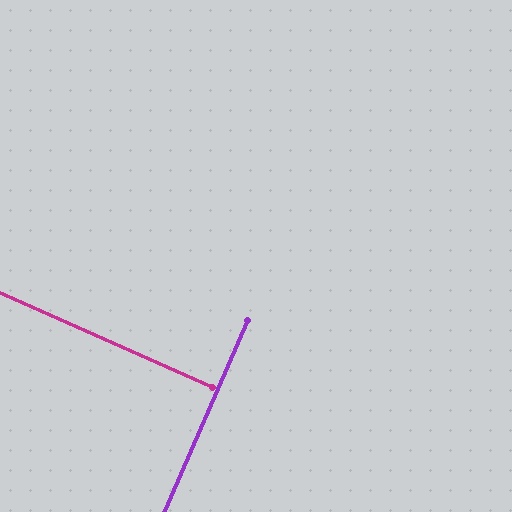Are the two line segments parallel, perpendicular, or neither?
Perpendicular — they meet at approximately 89°.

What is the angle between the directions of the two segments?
Approximately 89 degrees.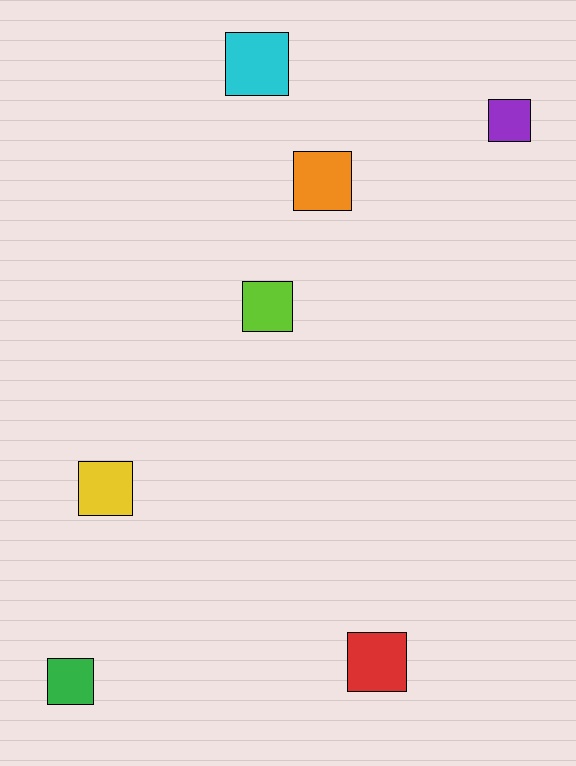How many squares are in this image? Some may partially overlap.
There are 7 squares.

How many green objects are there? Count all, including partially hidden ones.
There is 1 green object.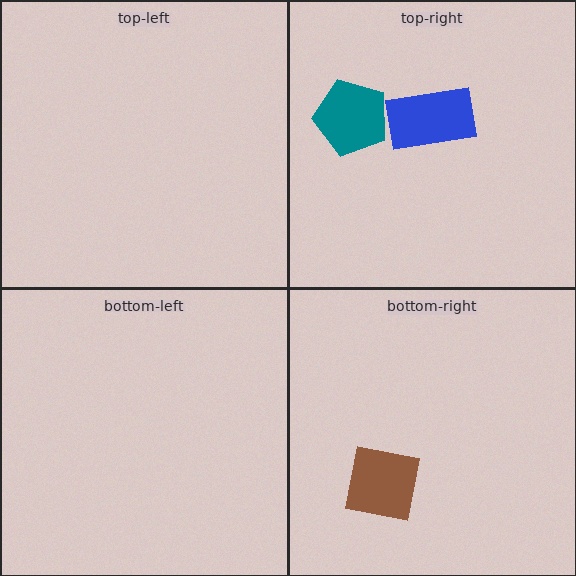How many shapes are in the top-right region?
2.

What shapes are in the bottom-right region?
The brown square.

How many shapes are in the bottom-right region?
1.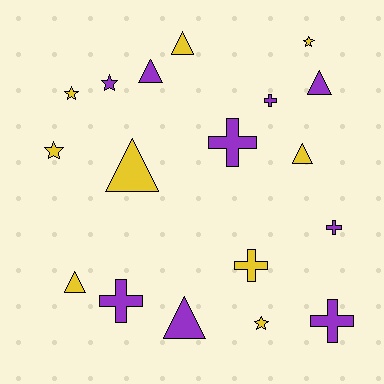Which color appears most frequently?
Yellow, with 9 objects.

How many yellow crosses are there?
There is 1 yellow cross.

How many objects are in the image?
There are 18 objects.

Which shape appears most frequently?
Triangle, with 7 objects.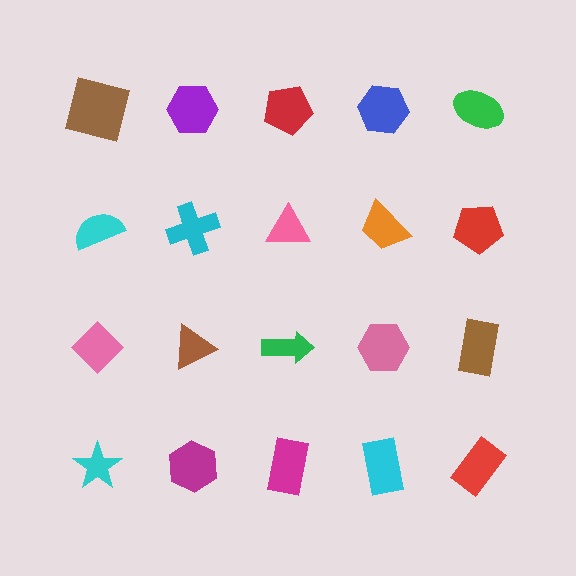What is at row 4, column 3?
A magenta rectangle.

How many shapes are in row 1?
5 shapes.